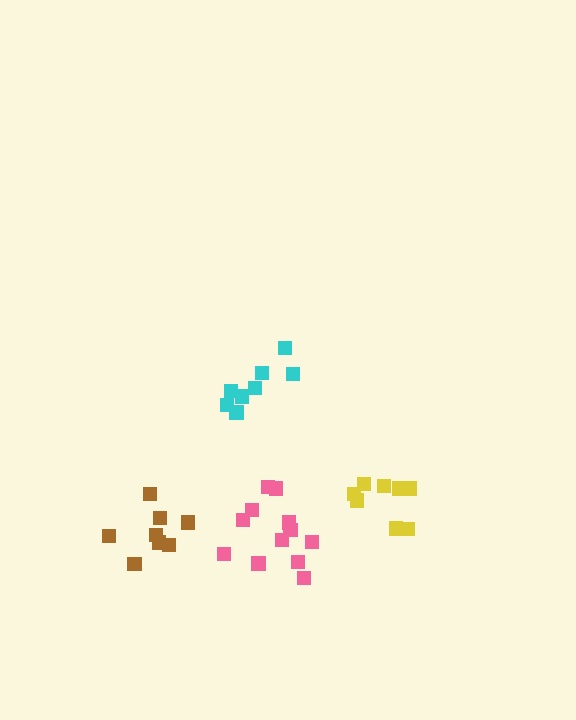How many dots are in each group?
Group 1: 8 dots, Group 2: 8 dots, Group 3: 8 dots, Group 4: 12 dots (36 total).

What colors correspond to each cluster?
The clusters are colored: brown, cyan, yellow, pink.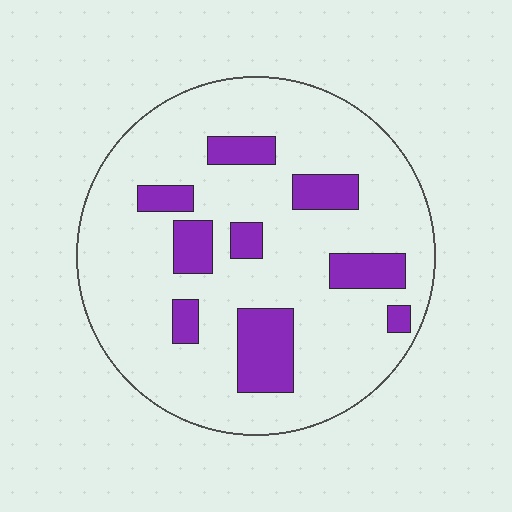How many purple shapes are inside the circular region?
9.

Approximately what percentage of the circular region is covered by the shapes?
Approximately 20%.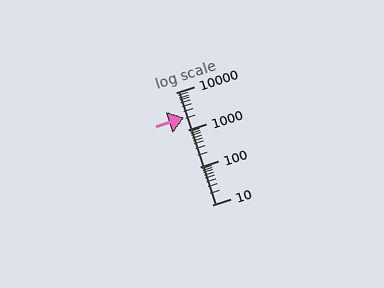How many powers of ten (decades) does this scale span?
The scale spans 3 decades, from 10 to 10000.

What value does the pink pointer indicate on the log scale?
The pointer indicates approximately 2100.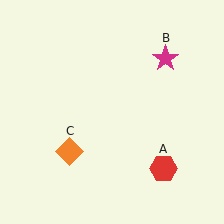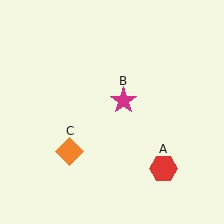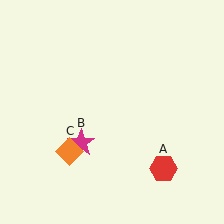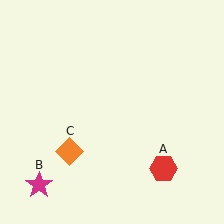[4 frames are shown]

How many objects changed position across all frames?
1 object changed position: magenta star (object B).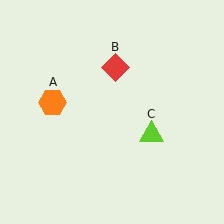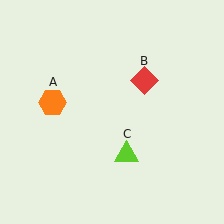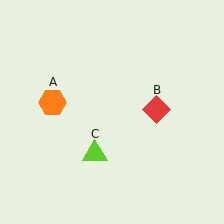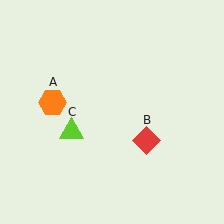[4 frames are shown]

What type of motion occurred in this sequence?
The red diamond (object B), lime triangle (object C) rotated clockwise around the center of the scene.